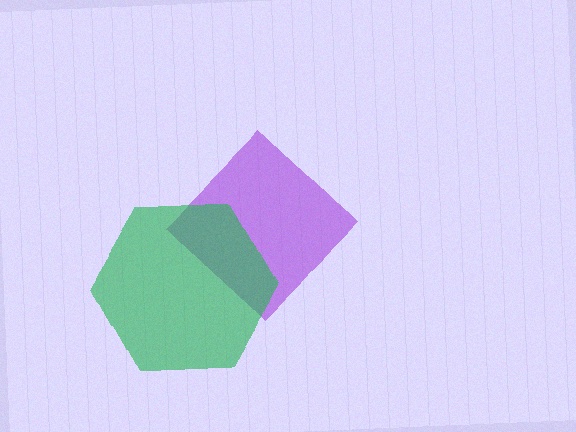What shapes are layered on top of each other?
The layered shapes are: a purple diamond, a green hexagon.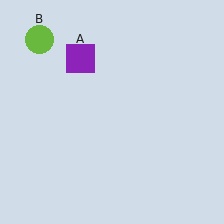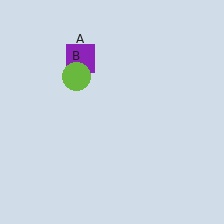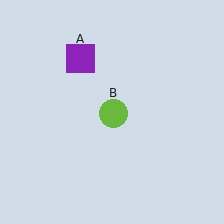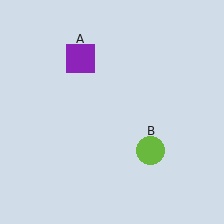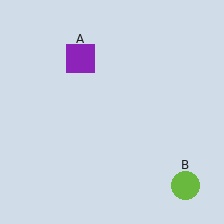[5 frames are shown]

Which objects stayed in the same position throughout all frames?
Purple square (object A) remained stationary.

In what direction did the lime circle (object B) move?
The lime circle (object B) moved down and to the right.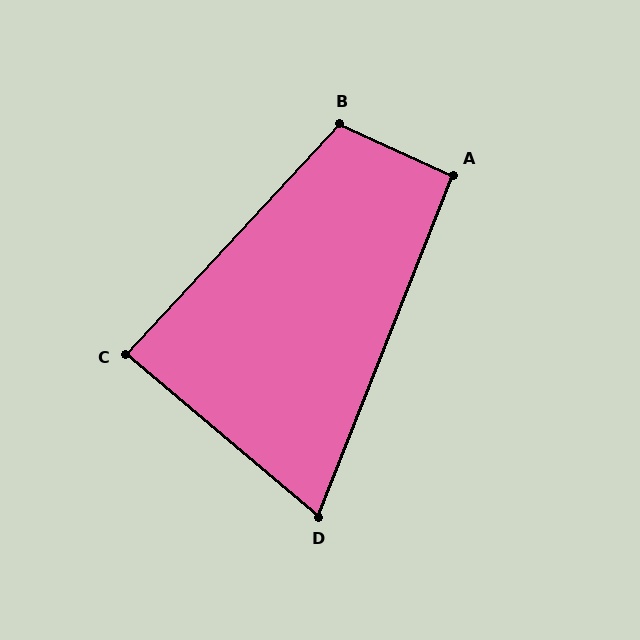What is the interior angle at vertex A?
Approximately 93 degrees (approximately right).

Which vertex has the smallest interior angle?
D, at approximately 71 degrees.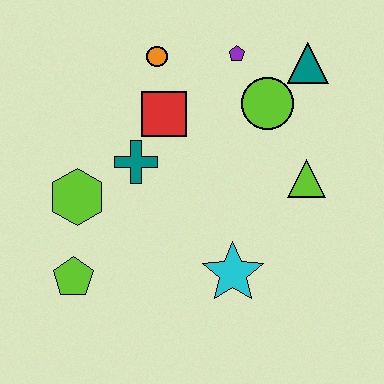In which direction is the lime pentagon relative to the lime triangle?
The lime pentagon is to the left of the lime triangle.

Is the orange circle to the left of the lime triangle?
Yes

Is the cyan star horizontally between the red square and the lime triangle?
Yes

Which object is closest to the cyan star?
The lime triangle is closest to the cyan star.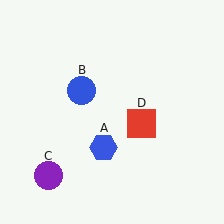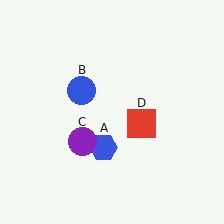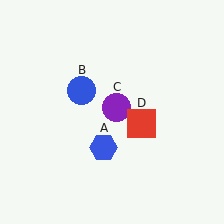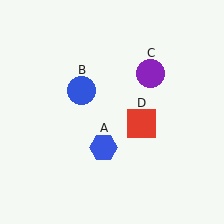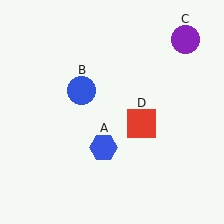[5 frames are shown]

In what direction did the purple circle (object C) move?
The purple circle (object C) moved up and to the right.